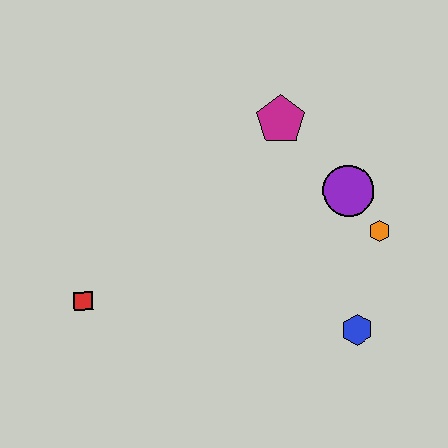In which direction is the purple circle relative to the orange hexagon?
The purple circle is above the orange hexagon.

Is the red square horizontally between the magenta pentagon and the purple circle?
No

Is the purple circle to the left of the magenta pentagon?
No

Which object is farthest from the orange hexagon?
The red square is farthest from the orange hexagon.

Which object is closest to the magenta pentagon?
The purple circle is closest to the magenta pentagon.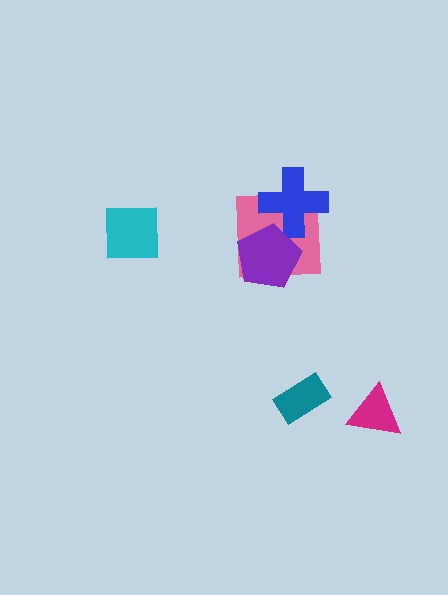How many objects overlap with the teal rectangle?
0 objects overlap with the teal rectangle.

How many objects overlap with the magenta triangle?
0 objects overlap with the magenta triangle.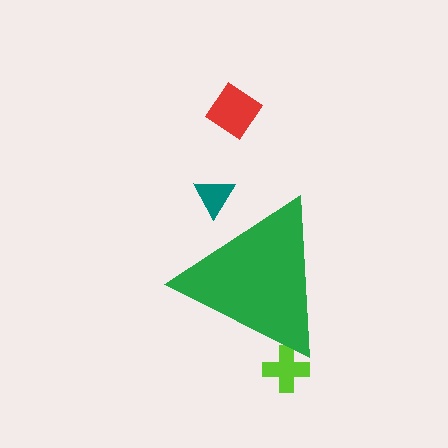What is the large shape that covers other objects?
A green triangle.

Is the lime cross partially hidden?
Yes, the lime cross is partially hidden behind the green triangle.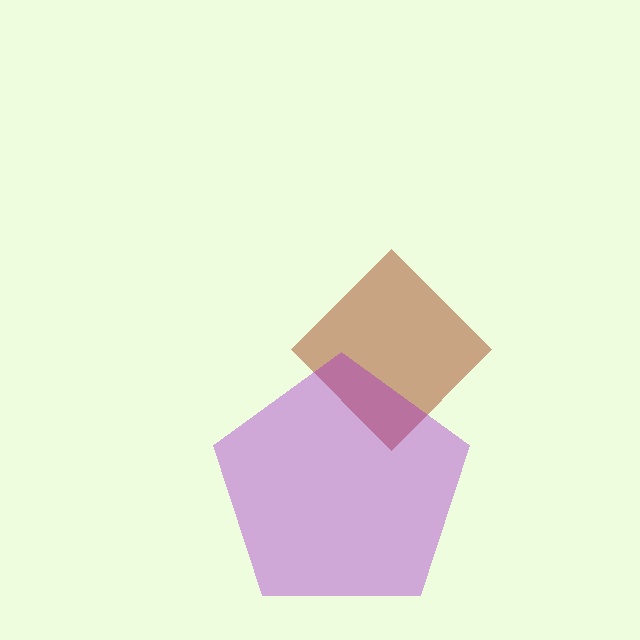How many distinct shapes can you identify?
There are 2 distinct shapes: a brown diamond, a purple pentagon.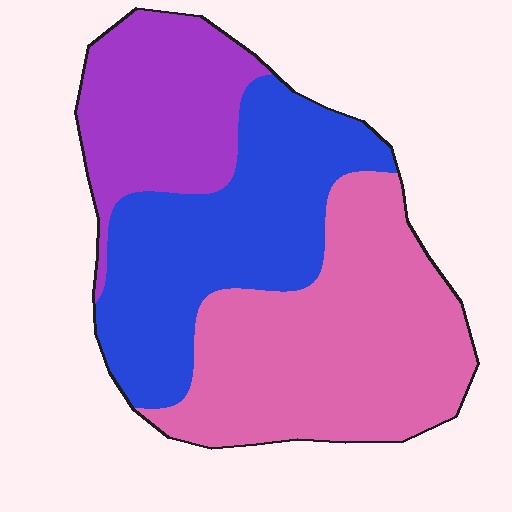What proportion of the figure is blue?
Blue covers roughly 35% of the figure.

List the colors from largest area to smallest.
From largest to smallest: pink, blue, purple.